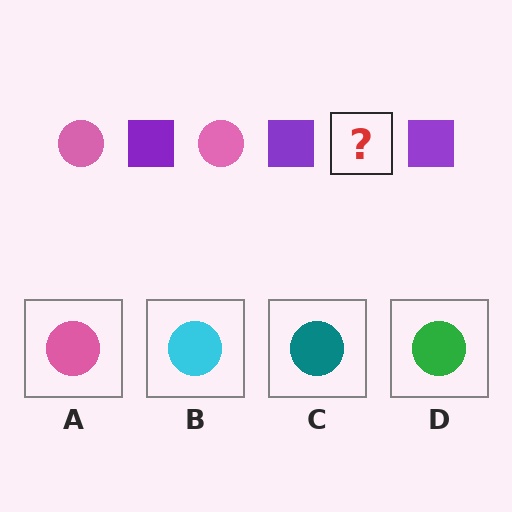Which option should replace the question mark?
Option A.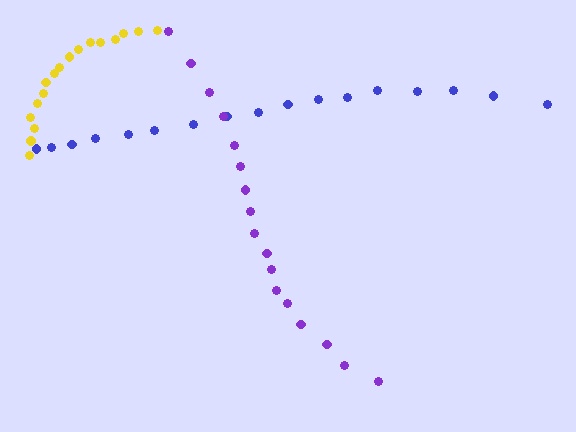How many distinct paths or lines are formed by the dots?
There are 3 distinct paths.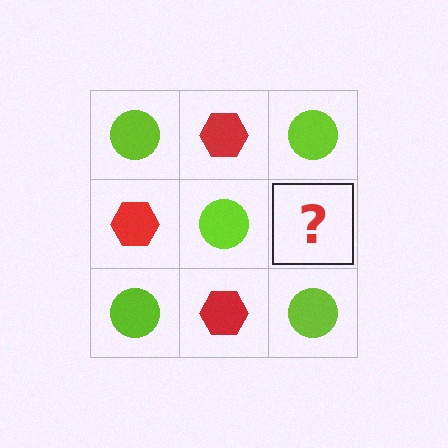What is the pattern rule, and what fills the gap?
The rule is that it alternates lime circle and red hexagon in a checkerboard pattern. The gap should be filled with a red hexagon.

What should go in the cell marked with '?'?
The missing cell should contain a red hexagon.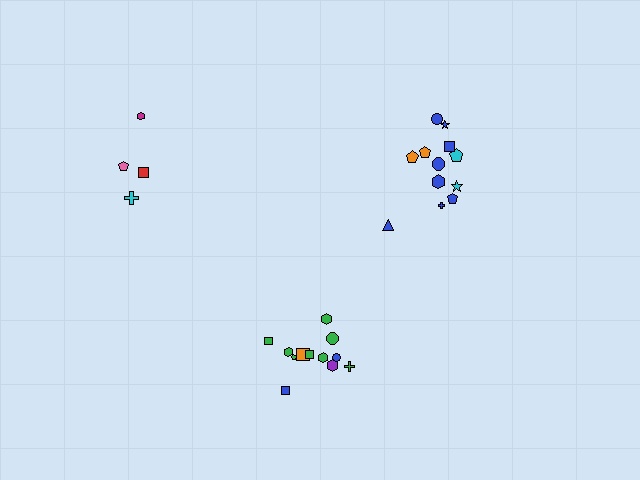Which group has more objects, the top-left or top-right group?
The top-right group.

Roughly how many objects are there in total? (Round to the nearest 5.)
Roughly 30 objects in total.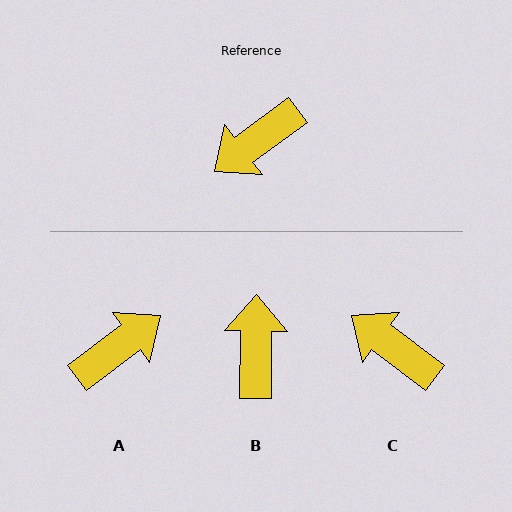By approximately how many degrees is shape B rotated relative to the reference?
Approximately 127 degrees clockwise.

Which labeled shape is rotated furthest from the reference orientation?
A, about 180 degrees away.